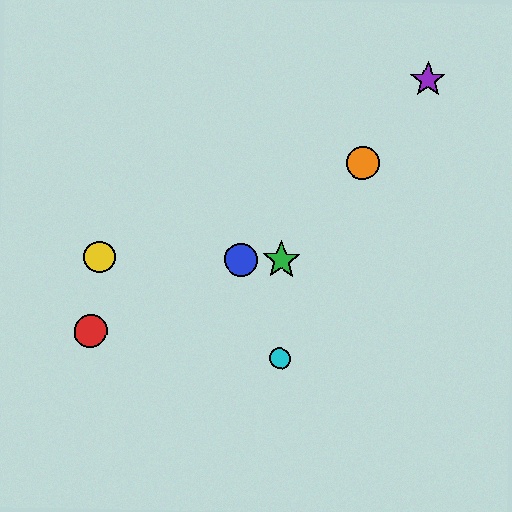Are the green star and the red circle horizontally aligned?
No, the green star is at y≈260 and the red circle is at y≈331.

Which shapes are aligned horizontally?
The blue circle, the green star, the yellow circle are aligned horizontally.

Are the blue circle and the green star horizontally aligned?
Yes, both are at y≈259.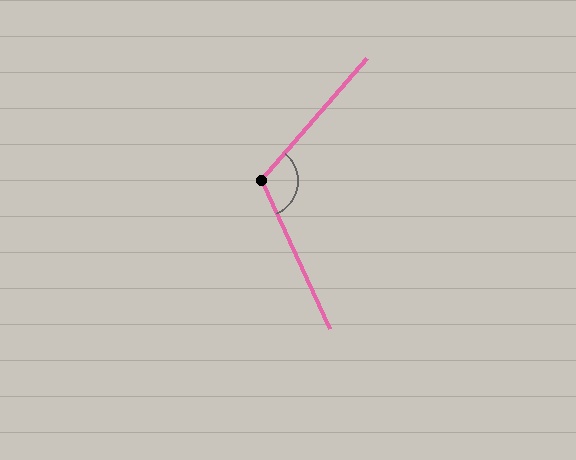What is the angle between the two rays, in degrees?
Approximately 114 degrees.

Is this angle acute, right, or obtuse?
It is obtuse.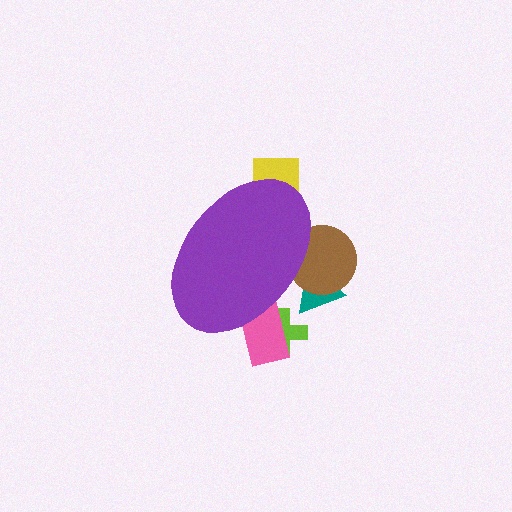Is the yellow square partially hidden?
Yes, the yellow square is partially hidden behind the purple ellipse.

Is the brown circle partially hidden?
Yes, the brown circle is partially hidden behind the purple ellipse.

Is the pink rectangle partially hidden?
Yes, the pink rectangle is partially hidden behind the purple ellipse.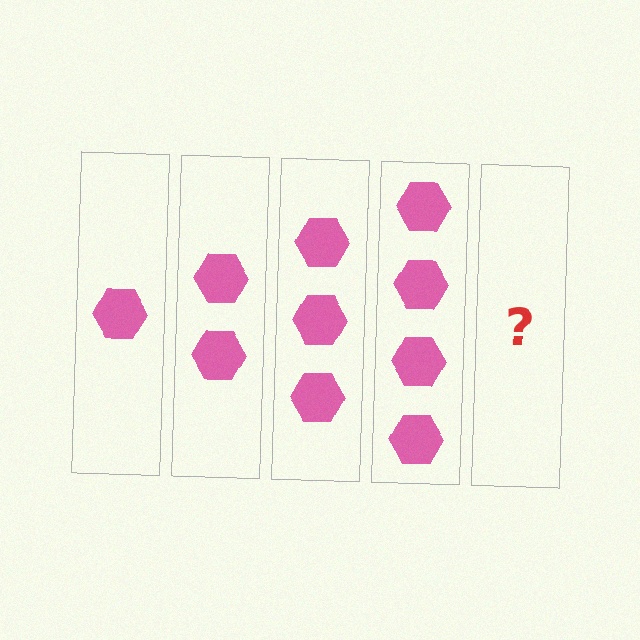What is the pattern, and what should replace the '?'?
The pattern is that each step adds one more hexagon. The '?' should be 5 hexagons.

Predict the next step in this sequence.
The next step is 5 hexagons.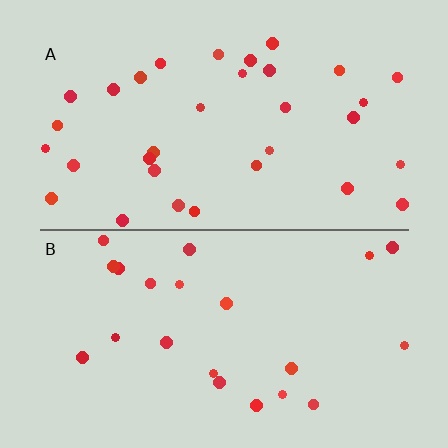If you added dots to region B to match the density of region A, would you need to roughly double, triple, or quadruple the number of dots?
Approximately double.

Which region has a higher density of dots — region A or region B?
A (the top).